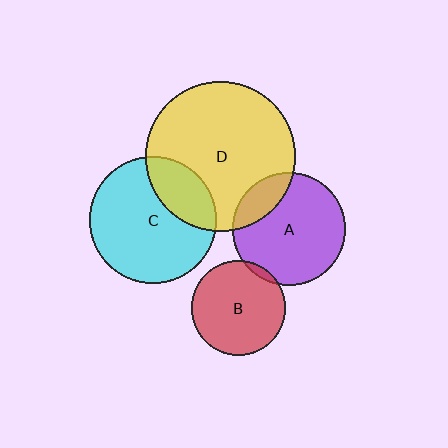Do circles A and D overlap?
Yes.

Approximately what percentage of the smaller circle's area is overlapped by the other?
Approximately 20%.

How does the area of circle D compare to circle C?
Approximately 1.4 times.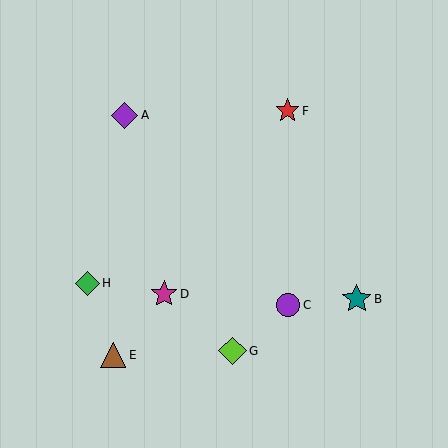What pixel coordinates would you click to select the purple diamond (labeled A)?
Click at (125, 115) to select the purple diamond A.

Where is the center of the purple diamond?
The center of the purple diamond is at (125, 115).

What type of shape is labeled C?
Shape C is a purple circle.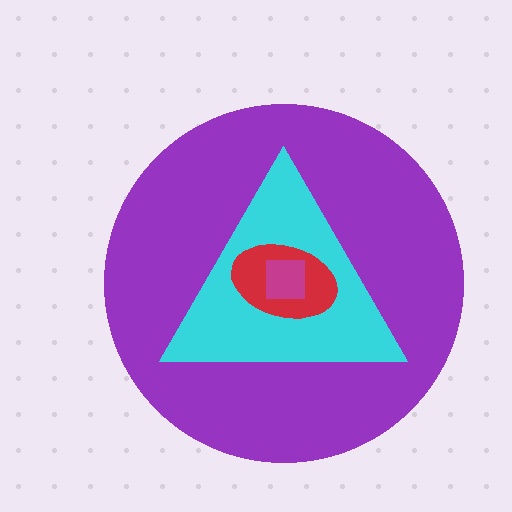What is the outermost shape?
The purple circle.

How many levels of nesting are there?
4.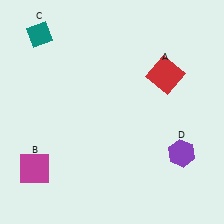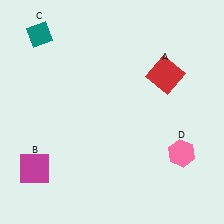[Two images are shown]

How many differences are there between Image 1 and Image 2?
There is 1 difference between the two images.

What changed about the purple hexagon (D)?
In Image 1, D is purple. In Image 2, it changed to pink.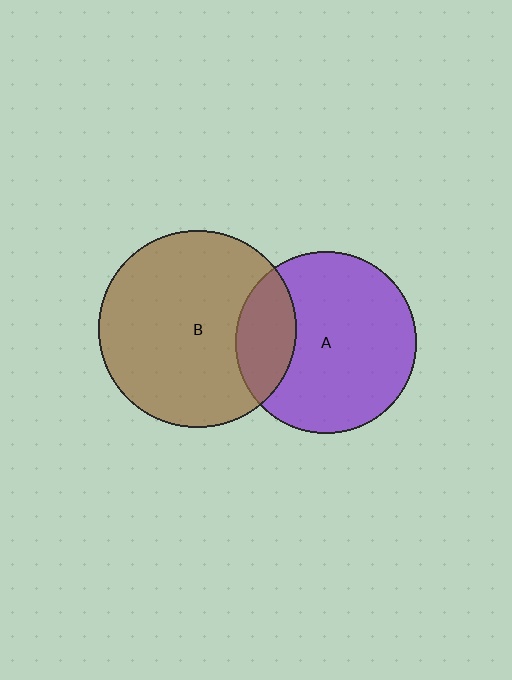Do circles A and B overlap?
Yes.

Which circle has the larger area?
Circle B (brown).